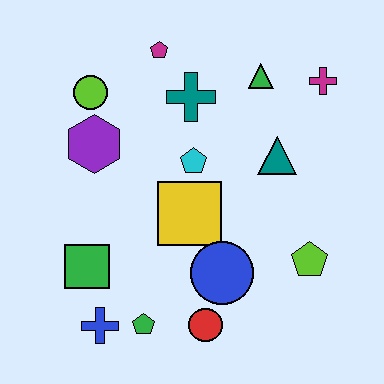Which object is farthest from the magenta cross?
The blue cross is farthest from the magenta cross.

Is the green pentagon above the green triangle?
No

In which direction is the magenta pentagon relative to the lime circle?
The magenta pentagon is to the right of the lime circle.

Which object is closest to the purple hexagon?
The lime circle is closest to the purple hexagon.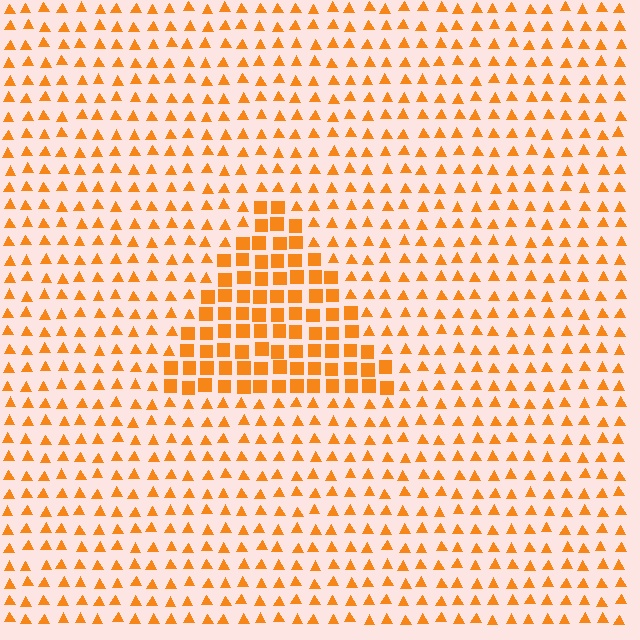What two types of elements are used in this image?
The image uses squares inside the triangle region and triangles outside it.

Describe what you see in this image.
The image is filled with small orange elements arranged in a uniform grid. A triangle-shaped region contains squares, while the surrounding area contains triangles. The boundary is defined purely by the change in element shape.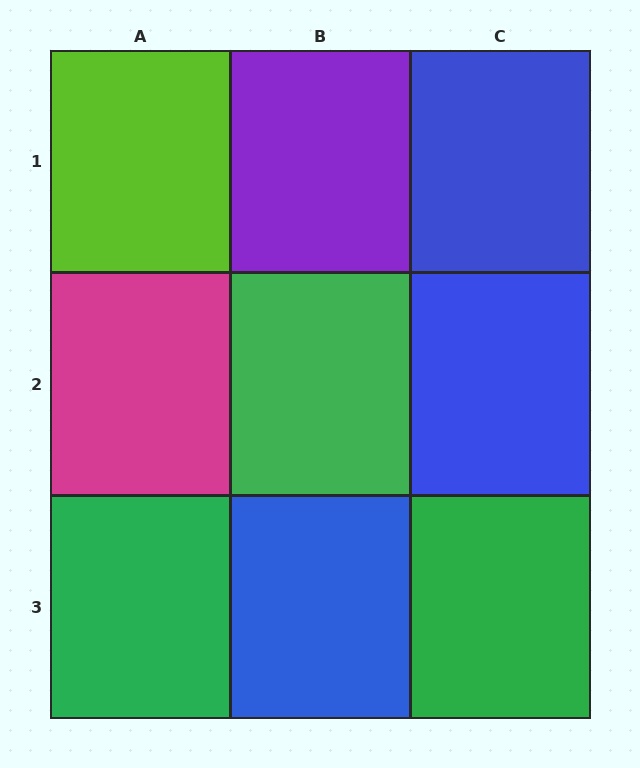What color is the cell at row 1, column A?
Lime.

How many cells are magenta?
1 cell is magenta.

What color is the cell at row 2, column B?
Green.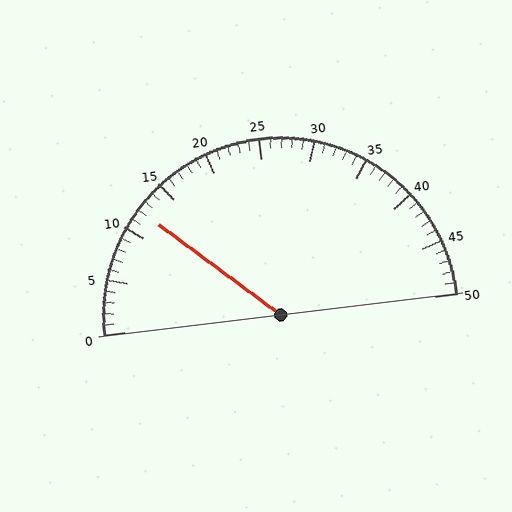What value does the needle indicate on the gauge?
The needle indicates approximately 12.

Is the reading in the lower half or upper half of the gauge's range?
The reading is in the lower half of the range (0 to 50).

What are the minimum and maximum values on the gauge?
The gauge ranges from 0 to 50.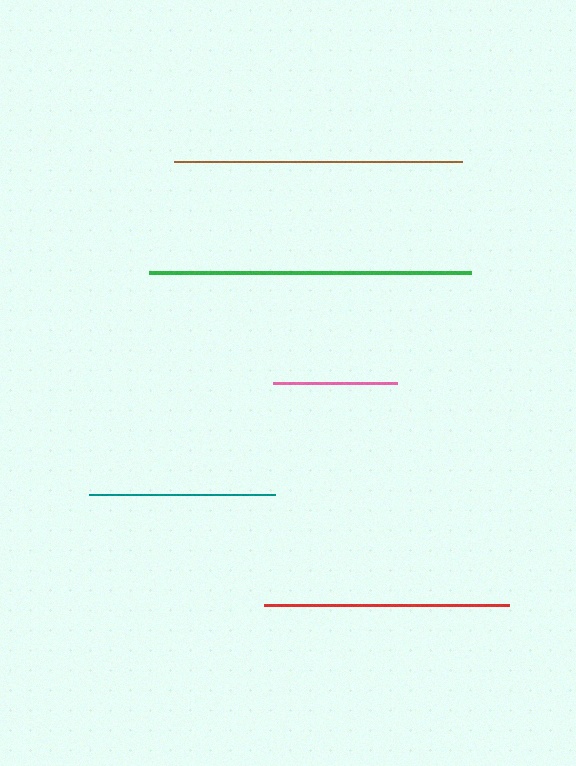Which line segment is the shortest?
The pink line is the shortest at approximately 123 pixels.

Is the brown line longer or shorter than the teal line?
The brown line is longer than the teal line.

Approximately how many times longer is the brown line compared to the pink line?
The brown line is approximately 2.3 times the length of the pink line.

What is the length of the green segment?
The green segment is approximately 322 pixels long.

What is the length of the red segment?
The red segment is approximately 245 pixels long.